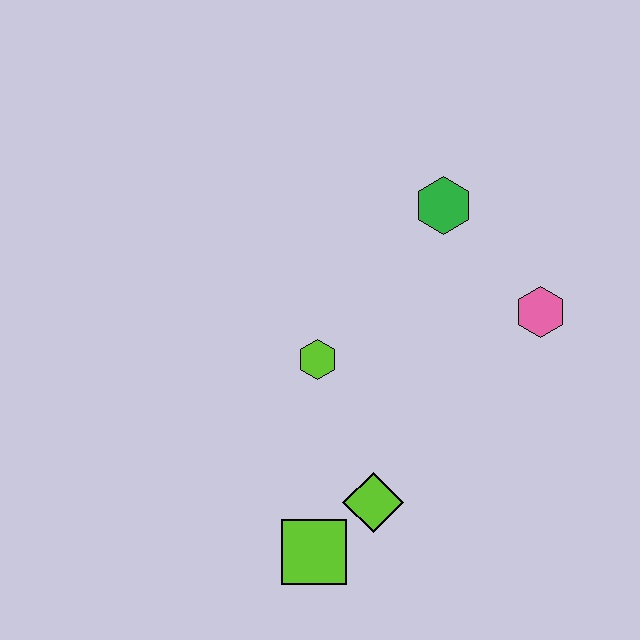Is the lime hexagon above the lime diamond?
Yes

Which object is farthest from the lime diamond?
The green hexagon is farthest from the lime diamond.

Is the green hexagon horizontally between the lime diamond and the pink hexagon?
Yes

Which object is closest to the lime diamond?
The lime square is closest to the lime diamond.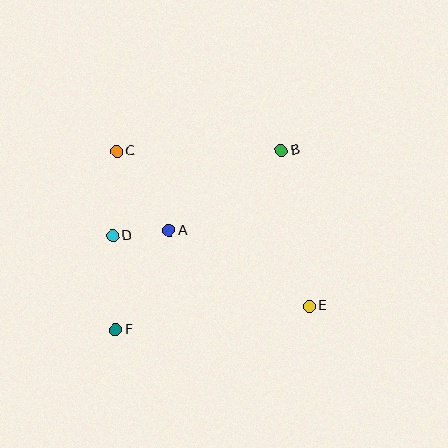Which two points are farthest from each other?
Points C and E are farthest from each other.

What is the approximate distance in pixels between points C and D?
The distance between C and D is approximately 85 pixels.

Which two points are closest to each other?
Points A and D are closest to each other.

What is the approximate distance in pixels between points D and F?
The distance between D and F is approximately 94 pixels.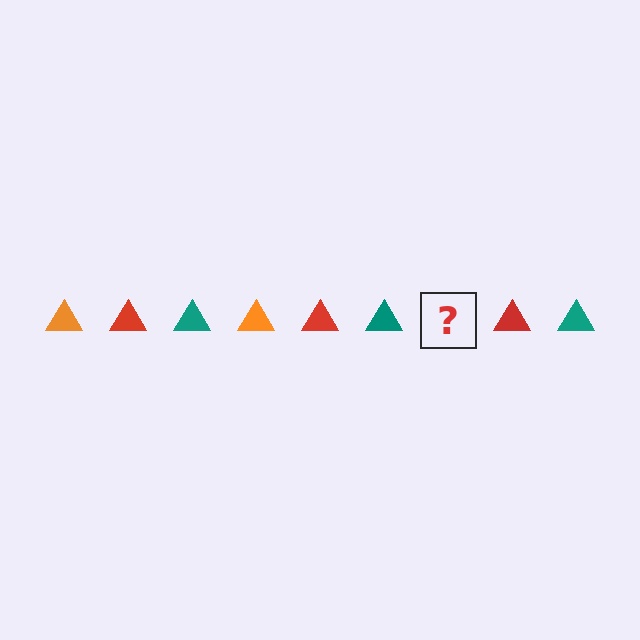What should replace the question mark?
The question mark should be replaced with an orange triangle.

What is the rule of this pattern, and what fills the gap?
The rule is that the pattern cycles through orange, red, teal triangles. The gap should be filled with an orange triangle.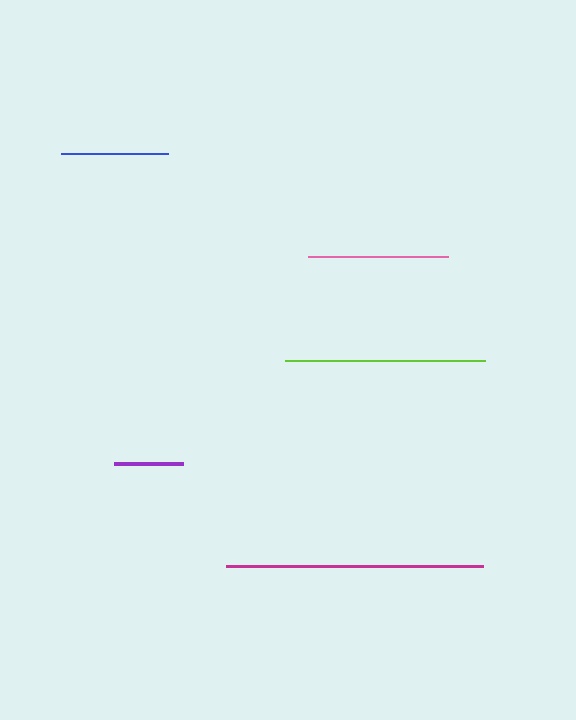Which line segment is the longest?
The magenta line is the longest at approximately 257 pixels.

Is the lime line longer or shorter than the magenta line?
The magenta line is longer than the lime line.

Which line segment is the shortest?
The purple line is the shortest at approximately 68 pixels.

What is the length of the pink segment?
The pink segment is approximately 140 pixels long.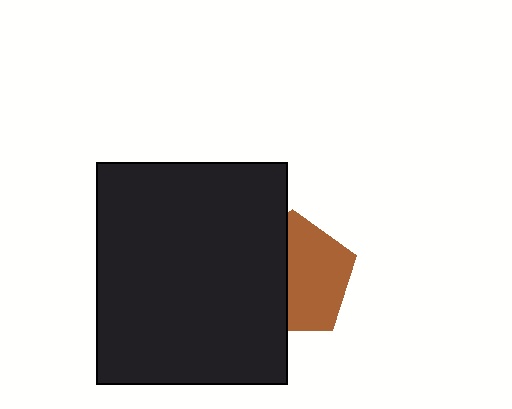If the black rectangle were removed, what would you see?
You would see the complete brown pentagon.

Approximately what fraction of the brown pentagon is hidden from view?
Roughly 44% of the brown pentagon is hidden behind the black rectangle.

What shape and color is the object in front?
The object in front is a black rectangle.